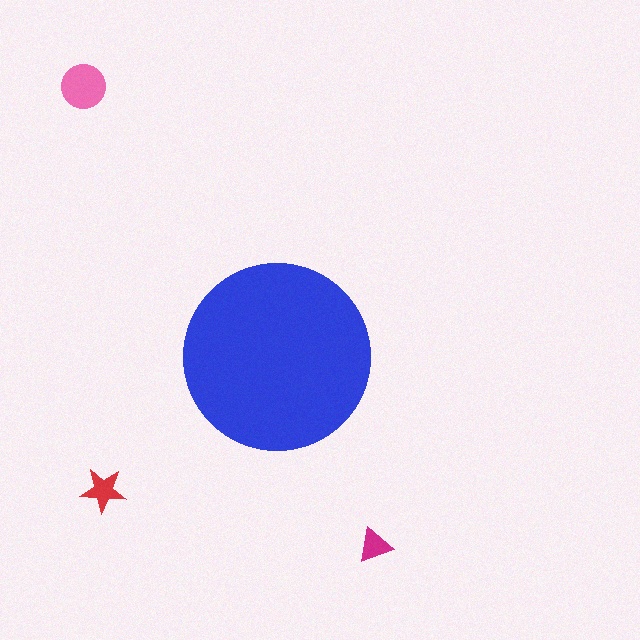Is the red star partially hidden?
No, the red star is fully visible.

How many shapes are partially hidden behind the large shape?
0 shapes are partially hidden.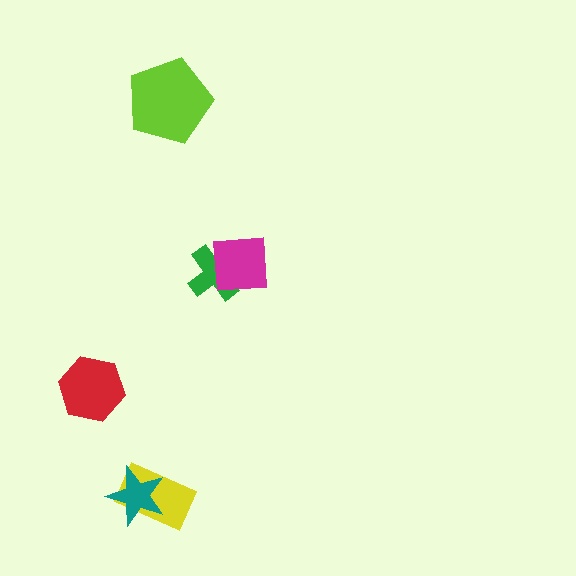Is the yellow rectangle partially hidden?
Yes, it is partially covered by another shape.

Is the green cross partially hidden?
Yes, it is partially covered by another shape.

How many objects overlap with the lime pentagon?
0 objects overlap with the lime pentagon.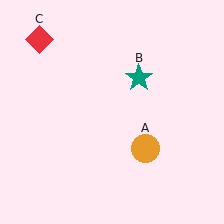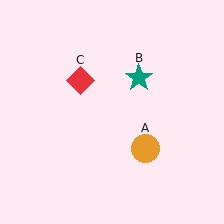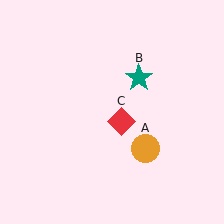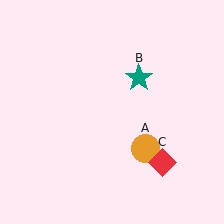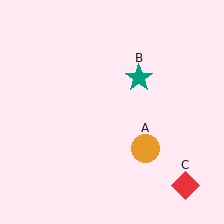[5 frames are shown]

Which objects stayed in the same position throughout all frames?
Orange circle (object A) and teal star (object B) remained stationary.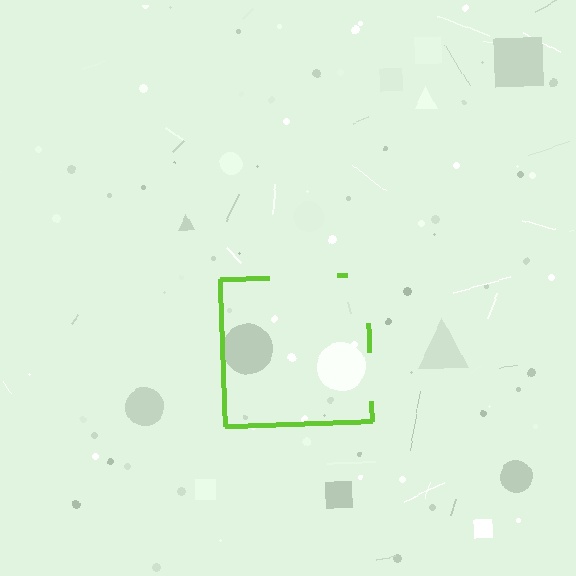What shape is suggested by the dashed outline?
The dashed outline suggests a square.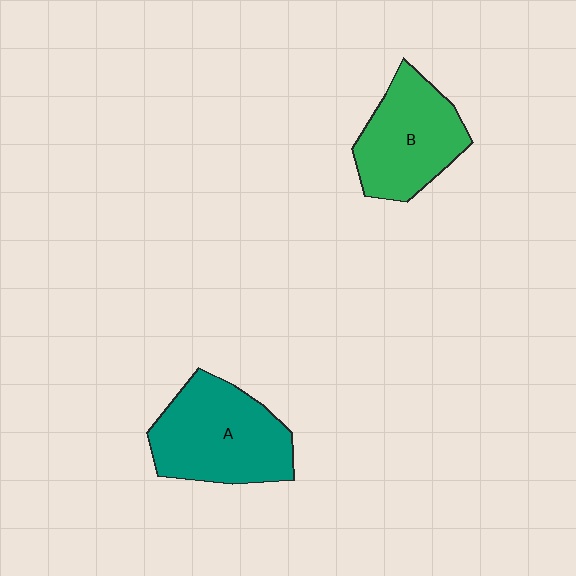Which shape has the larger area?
Shape A (teal).